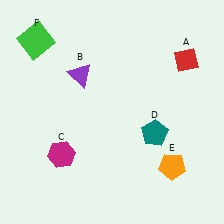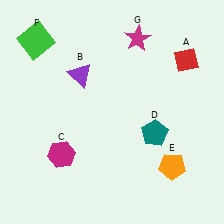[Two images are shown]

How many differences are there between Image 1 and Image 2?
There is 1 difference between the two images.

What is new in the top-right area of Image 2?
A magenta star (G) was added in the top-right area of Image 2.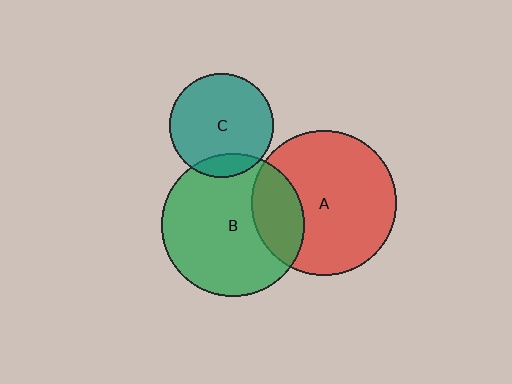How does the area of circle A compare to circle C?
Approximately 1.9 times.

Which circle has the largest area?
Circle A (red).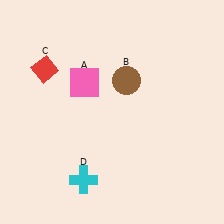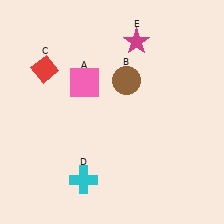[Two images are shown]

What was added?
A magenta star (E) was added in Image 2.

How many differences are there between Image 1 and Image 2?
There is 1 difference between the two images.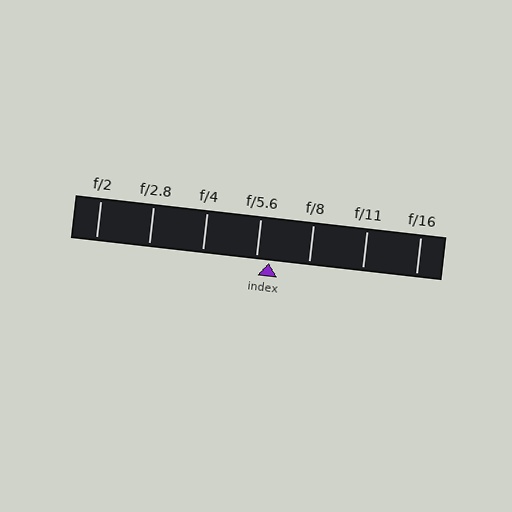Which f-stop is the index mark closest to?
The index mark is closest to f/5.6.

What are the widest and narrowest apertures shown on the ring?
The widest aperture shown is f/2 and the narrowest is f/16.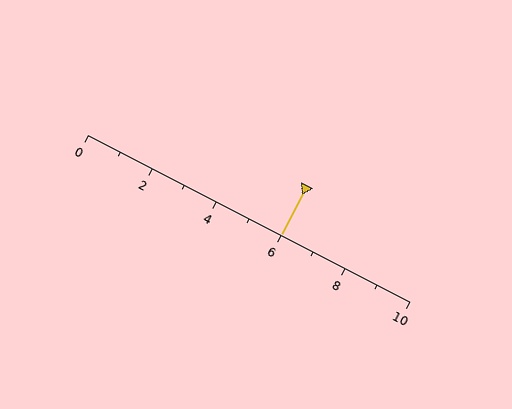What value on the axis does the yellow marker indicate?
The marker indicates approximately 6.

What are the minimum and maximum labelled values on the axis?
The axis runs from 0 to 10.